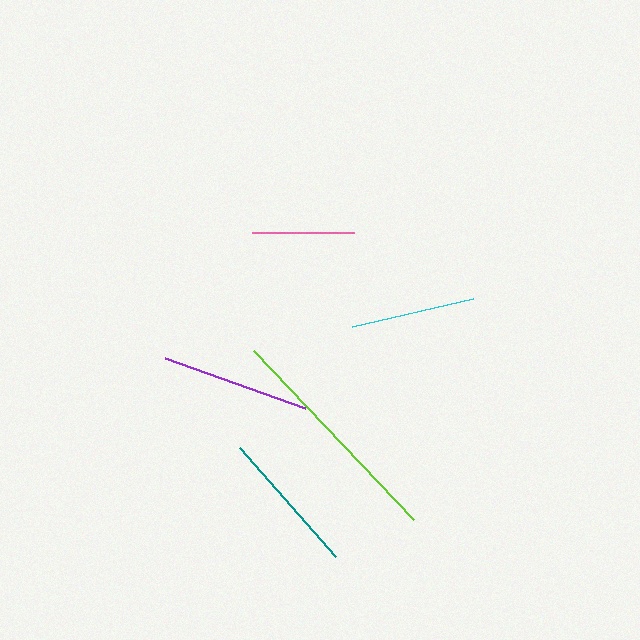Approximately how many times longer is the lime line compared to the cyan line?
The lime line is approximately 1.9 times the length of the cyan line.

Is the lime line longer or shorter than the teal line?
The lime line is longer than the teal line.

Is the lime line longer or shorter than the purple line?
The lime line is longer than the purple line.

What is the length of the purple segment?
The purple segment is approximately 148 pixels long.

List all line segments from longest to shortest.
From longest to shortest: lime, purple, teal, cyan, pink.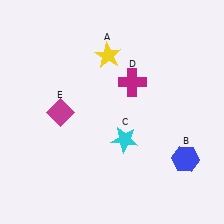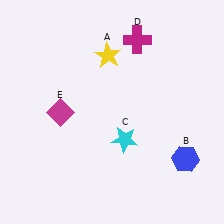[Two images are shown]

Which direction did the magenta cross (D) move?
The magenta cross (D) moved up.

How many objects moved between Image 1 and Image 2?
1 object moved between the two images.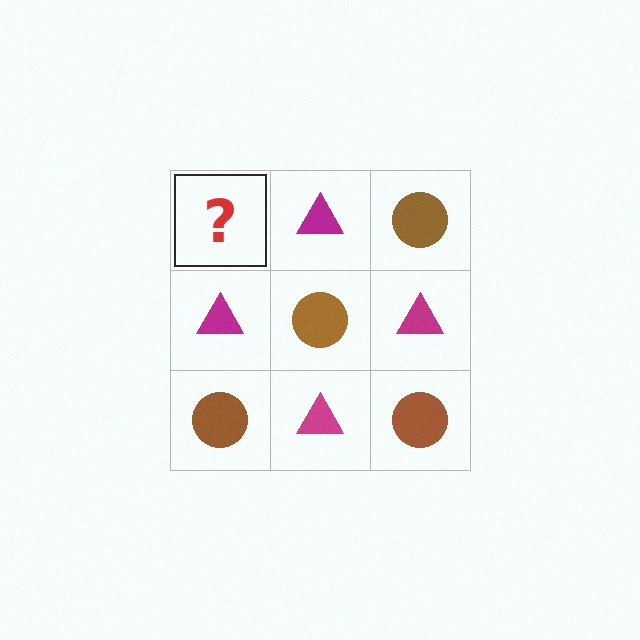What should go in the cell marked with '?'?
The missing cell should contain a brown circle.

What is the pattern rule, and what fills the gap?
The rule is that it alternates brown circle and magenta triangle in a checkerboard pattern. The gap should be filled with a brown circle.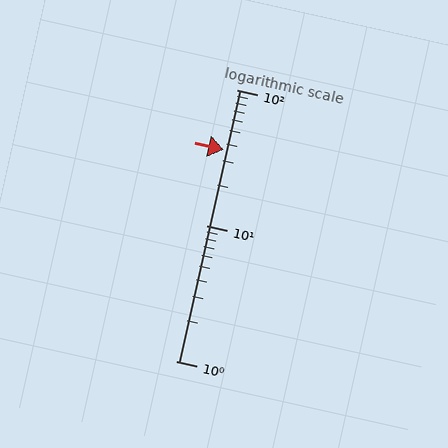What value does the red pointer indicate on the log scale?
The pointer indicates approximately 36.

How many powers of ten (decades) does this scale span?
The scale spans 2 decades, from 1 to 100.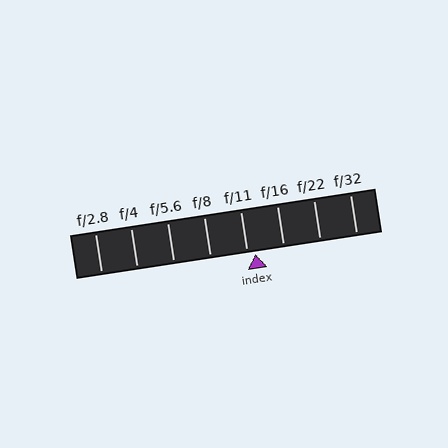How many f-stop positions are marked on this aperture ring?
There are 8 f-stop positions marked.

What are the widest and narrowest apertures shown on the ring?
The widest aperture shown is f/2.8 and the narrowest is f/32.